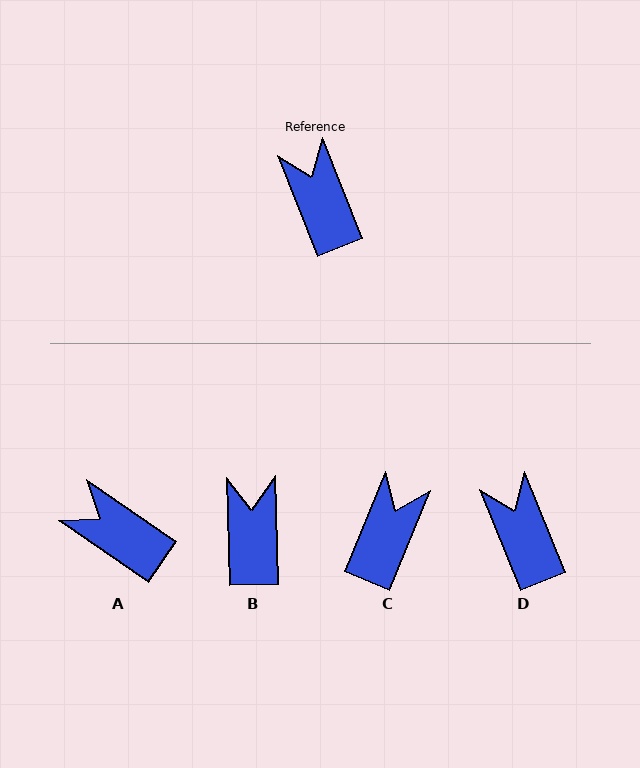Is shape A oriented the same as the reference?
No, it is off by about 33 degrees.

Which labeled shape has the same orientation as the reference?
D.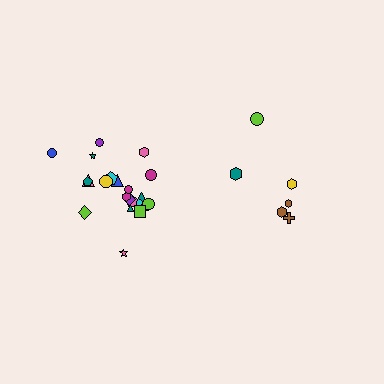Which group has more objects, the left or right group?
The left group.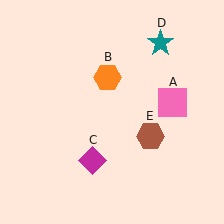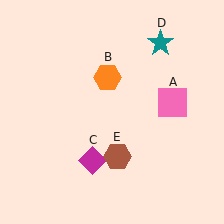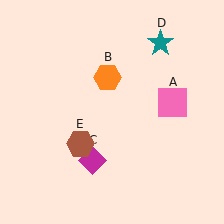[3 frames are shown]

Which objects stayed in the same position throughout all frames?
Pink square (object A) and orange hexagon (object B) and magenta diamond (object C) and teal star (object D) remained stationary.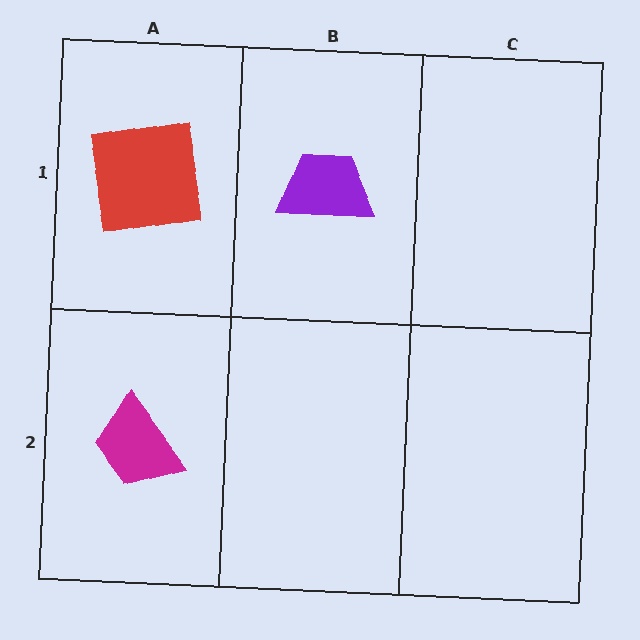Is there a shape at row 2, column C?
No, that cell is empty.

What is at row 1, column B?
A purple trapezoid.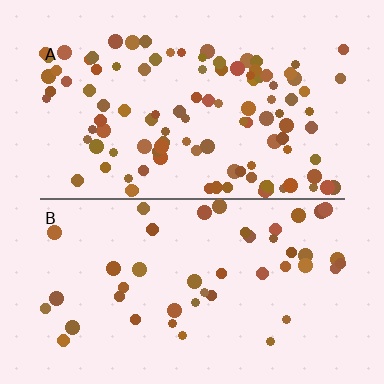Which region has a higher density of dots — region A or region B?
A (the top).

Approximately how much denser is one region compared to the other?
Approximately 2.4× — region A over region B.